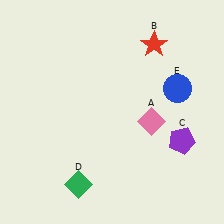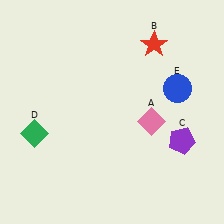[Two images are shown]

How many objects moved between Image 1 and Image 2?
1 object moved between the two images.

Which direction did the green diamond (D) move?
The green diamond (D) moved up.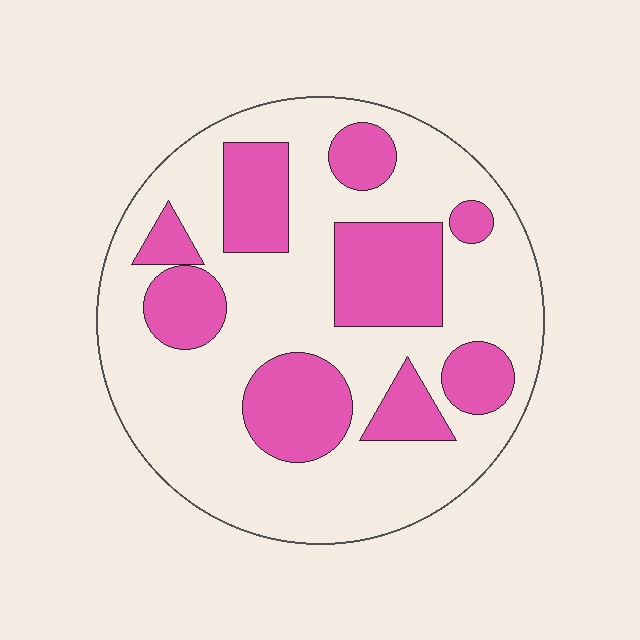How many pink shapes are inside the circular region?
9.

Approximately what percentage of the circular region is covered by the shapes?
Approximately 30%.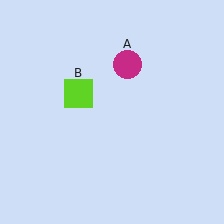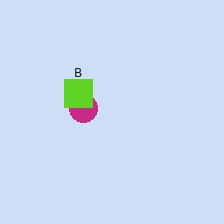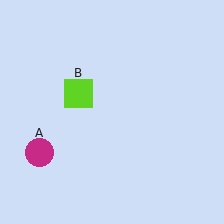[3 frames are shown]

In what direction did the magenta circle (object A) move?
The magenta circle (object A) moved down and to the left.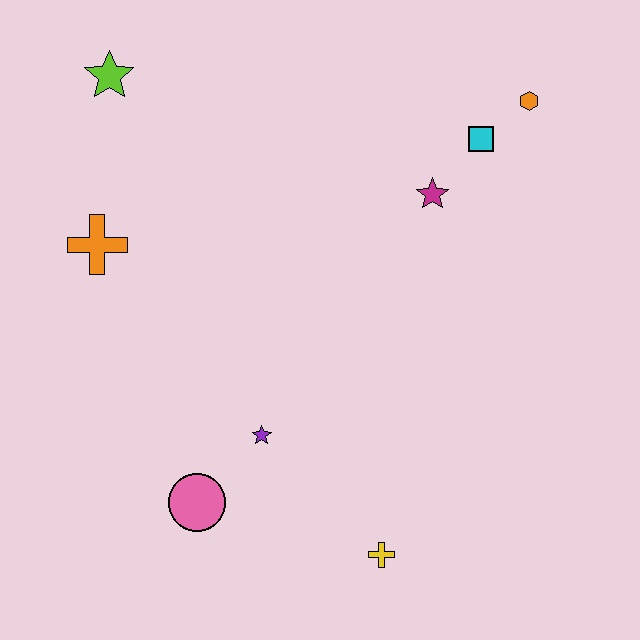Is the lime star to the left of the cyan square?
Yes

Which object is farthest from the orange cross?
The orange hexagon is farthest from the orange cross.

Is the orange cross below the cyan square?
Yes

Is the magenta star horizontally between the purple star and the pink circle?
No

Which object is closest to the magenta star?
The cyan square is closest to the magenta star.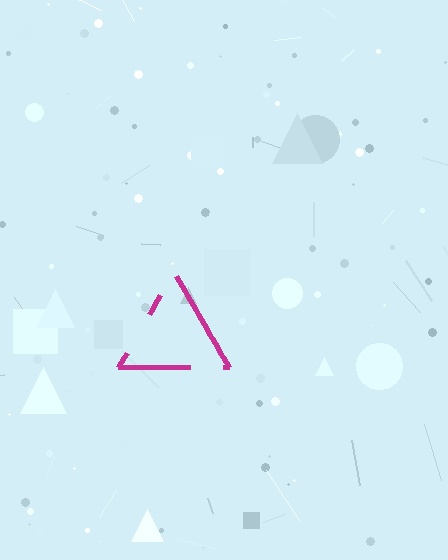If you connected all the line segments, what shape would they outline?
They would outline a triangle.